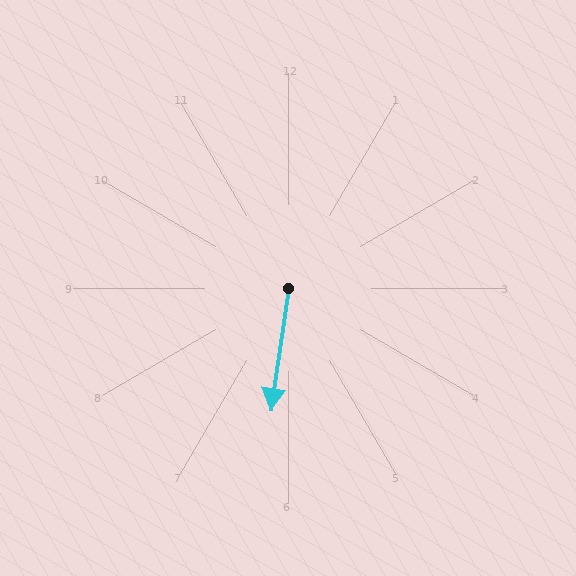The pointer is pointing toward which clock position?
Roughly 6 o'clock.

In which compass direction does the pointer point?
South.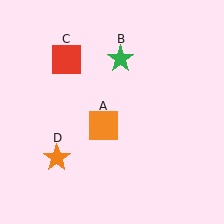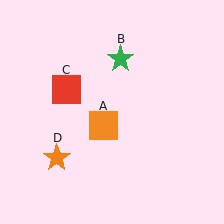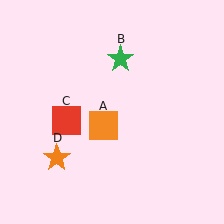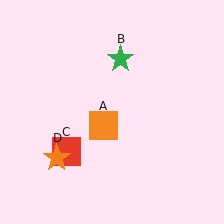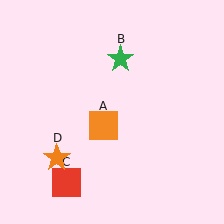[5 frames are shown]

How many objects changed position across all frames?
1 object changed position: red square (object C).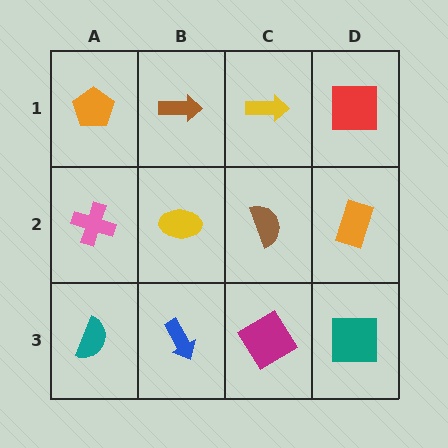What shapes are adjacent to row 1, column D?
An orange rectangle (row 2, column D), a yellow arrow (row 1, column C).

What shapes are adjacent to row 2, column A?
An orange pentagon (row 1, column A), a teal semicircle (row 3, column A), a yellow ellipse (row 2, column B).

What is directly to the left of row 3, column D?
A magenta diamond.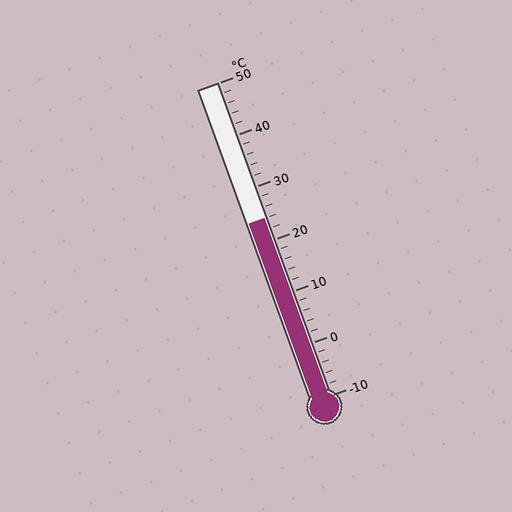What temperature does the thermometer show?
The thermometer shows approximately 24°C.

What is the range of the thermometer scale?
The thermometer scale ranges from -10°C to 50°C.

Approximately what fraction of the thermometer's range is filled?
The thermometer is filled to approximately 55% of its range.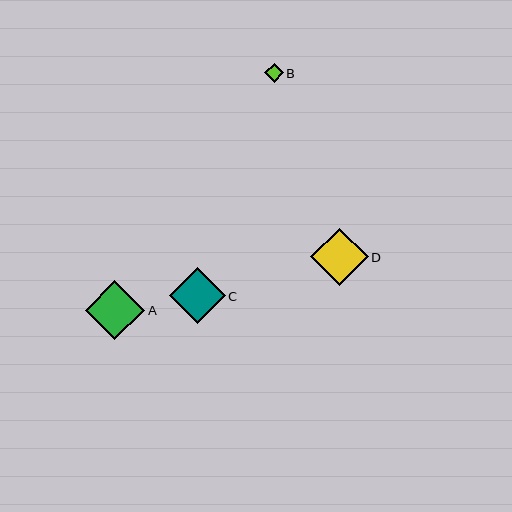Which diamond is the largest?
Diamond A is the largest with a size of approximately 59 pixels.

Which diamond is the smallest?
Diamond B is the smallest with a size of approximately 19 pixels.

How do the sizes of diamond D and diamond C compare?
Diamond D and diamond C are approximately the same size.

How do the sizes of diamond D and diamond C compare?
Diamond D and diamond C are approximately the same size.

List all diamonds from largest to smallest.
From largest to smallest: A, D, C, B.